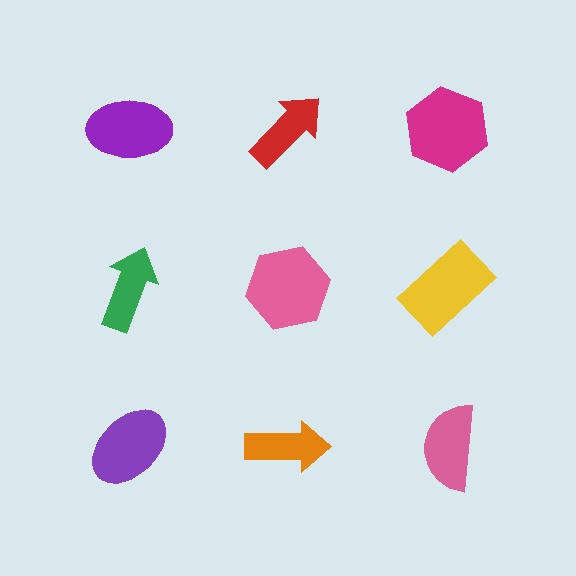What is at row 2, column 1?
A green arrow.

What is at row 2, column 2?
A pink hexagon.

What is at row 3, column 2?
An orange arrow.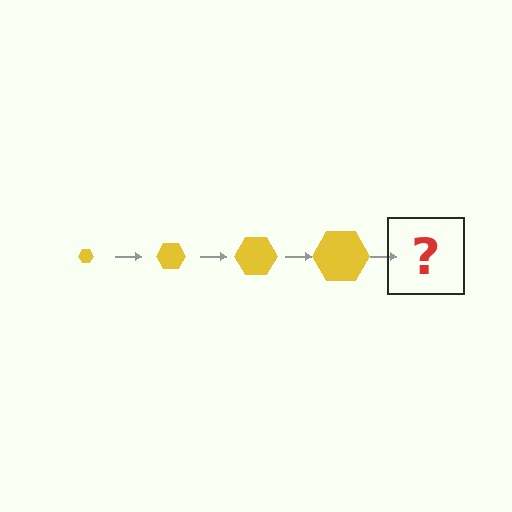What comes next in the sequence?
The next element should be a yellow hexagon, larger than the previous one.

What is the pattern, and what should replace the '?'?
The pattern is that the hexagon gets progressively larger each step. The '?' should be a yellow hexagon, larger than the previous one.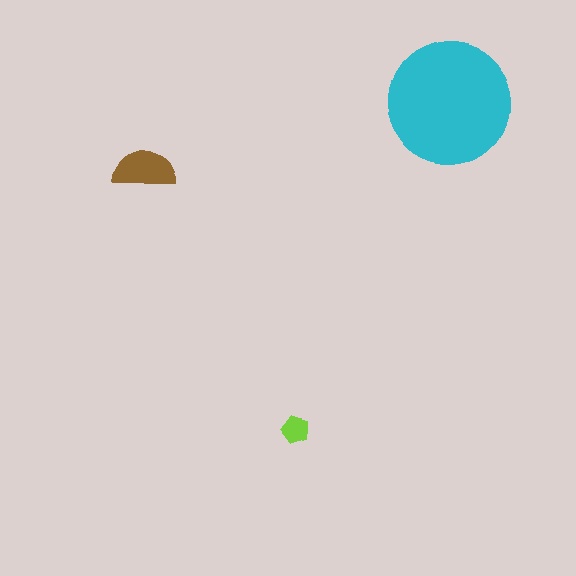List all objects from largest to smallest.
The cyan circle, the brown semicircle, the lime pentagon.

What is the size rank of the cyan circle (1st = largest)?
1st.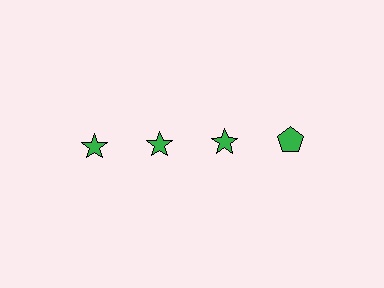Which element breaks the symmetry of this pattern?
The green pentagon in the top row, second from right column breaks the symmetry. All other shapes are green stars.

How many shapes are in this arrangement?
There are 4 shapes arranged in a grid pattern.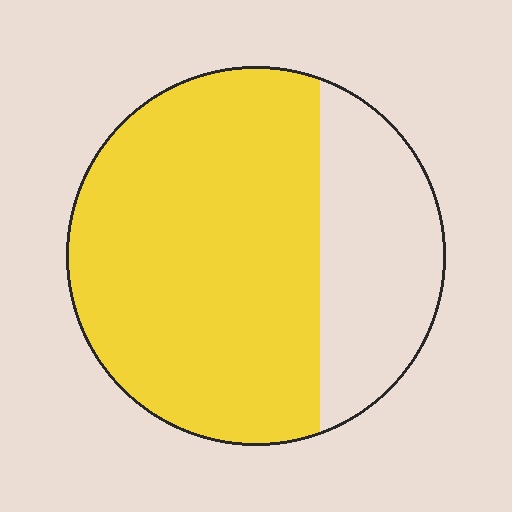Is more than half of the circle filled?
Yes.